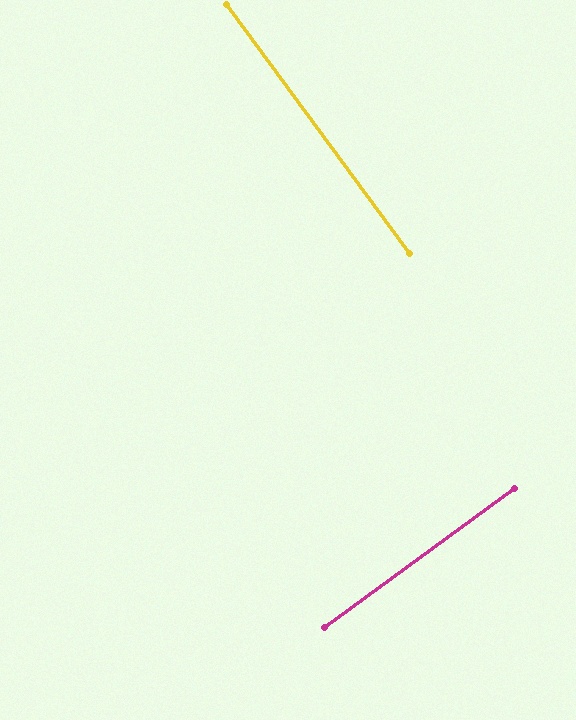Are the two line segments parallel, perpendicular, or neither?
Perpendicular — they meet at approximately 90°.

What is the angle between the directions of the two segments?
Approximately 90 degrees.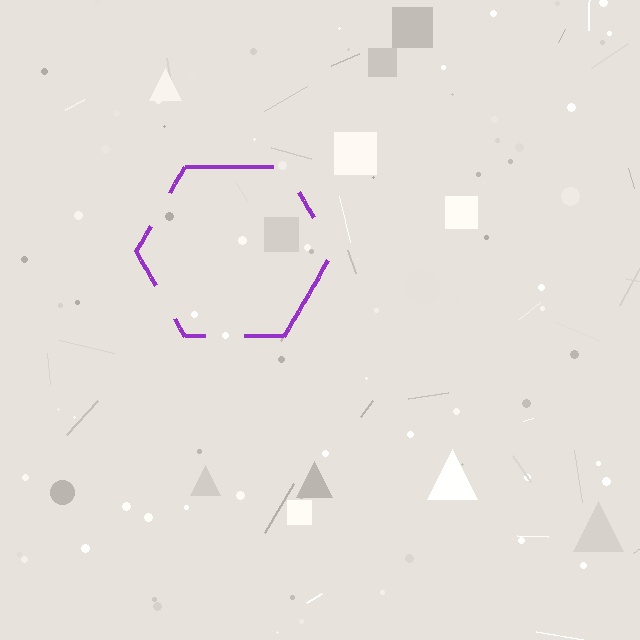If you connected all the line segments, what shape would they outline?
They would outline a hexagon.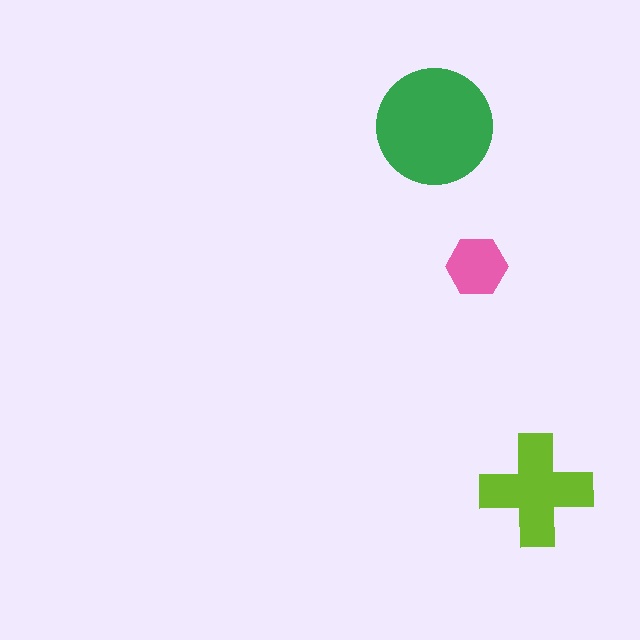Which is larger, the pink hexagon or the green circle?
The green circle.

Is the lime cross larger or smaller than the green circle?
Smaller.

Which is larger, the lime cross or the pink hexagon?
The lime cross.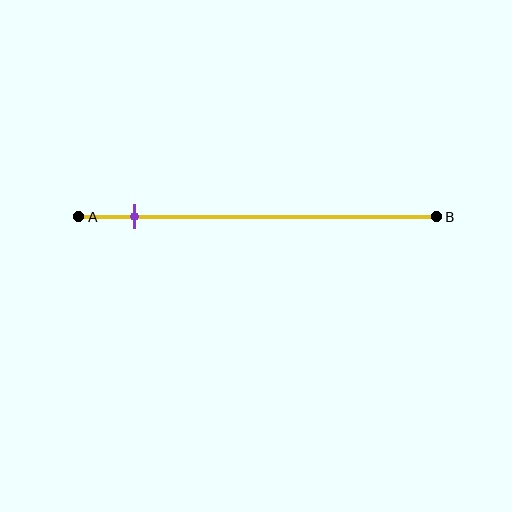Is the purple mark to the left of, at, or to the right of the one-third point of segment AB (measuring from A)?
The purple mark is to the left of the one-third point of segment AB.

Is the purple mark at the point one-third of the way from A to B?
No, the mark is at about 15% from A, not at the 33% one-third point.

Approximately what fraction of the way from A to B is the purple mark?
The purple mark is approximately 15% of the way from A to B.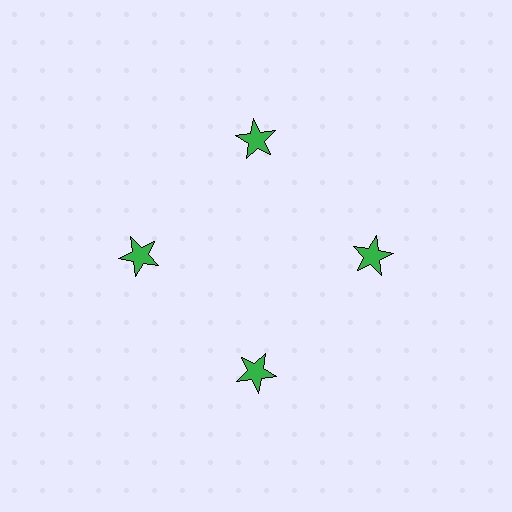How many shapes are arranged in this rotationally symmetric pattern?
There are 4 shapes, arranged in 4 groups of 1.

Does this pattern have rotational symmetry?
Yes, this pattern has 4-fold rotational symmetry. It looks the same after rotating 90 degrees around the center.